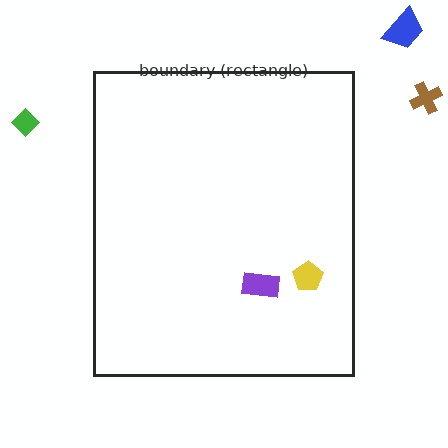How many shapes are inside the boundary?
2 inside, 3 outside.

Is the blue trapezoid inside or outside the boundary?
Outside.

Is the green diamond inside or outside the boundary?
Outside.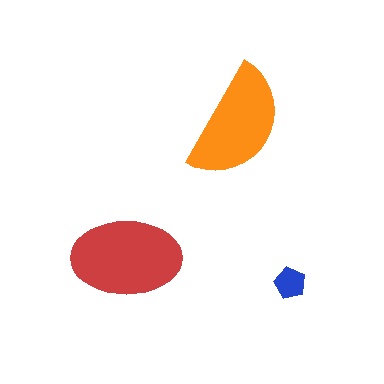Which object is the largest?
The red ellipse.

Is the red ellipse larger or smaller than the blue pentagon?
Larger.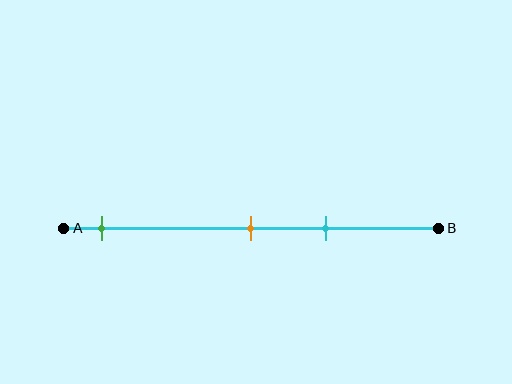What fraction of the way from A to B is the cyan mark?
The cyan mark is approximately 70% (0.7) of the way from A to B.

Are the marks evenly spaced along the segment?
No, the marks are not evenly spaced.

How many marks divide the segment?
There are 3 marks dividing the segment.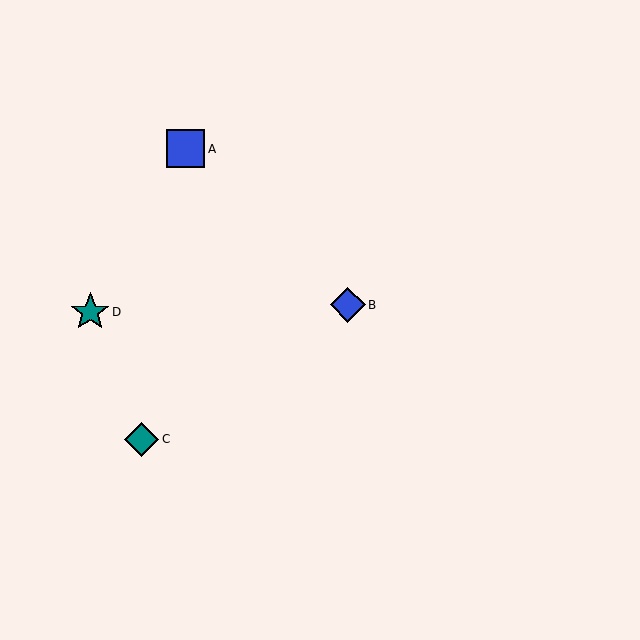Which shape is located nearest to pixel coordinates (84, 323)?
The teal star (labeled D) at (90, 312) is nearest to that location.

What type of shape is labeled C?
Shape C is a teal diamond.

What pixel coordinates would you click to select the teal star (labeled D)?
Click at (90, 312) to select the teal star D.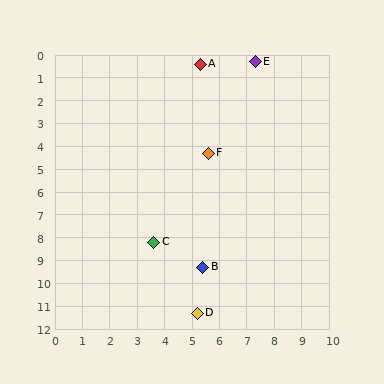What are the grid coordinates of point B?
Point B is at approximately (5.4, 9.3).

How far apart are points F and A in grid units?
Points F and A are about 3.9 grid units apart.